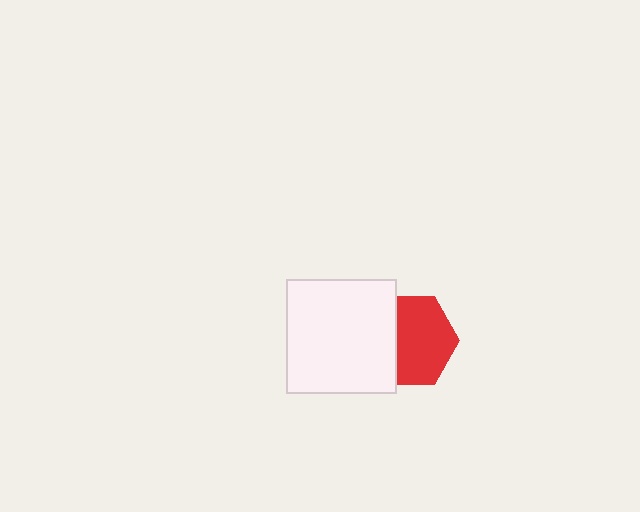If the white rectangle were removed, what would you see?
You would see the complete red hexagon.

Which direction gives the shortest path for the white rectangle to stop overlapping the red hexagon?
Moving left gives the shortest separation.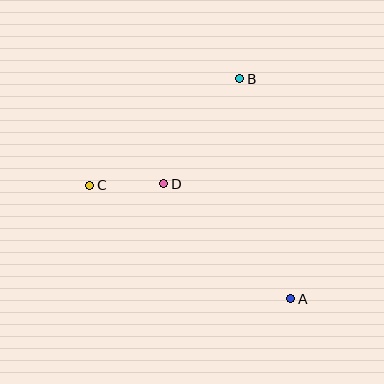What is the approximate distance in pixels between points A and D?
The distance between A and D is approximately 171 pixels.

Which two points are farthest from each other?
Points A and C are farthest from each other.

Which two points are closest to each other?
Points C and D are closest to each other.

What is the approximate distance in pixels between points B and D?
The distance between B and D is approximately 130 pixels.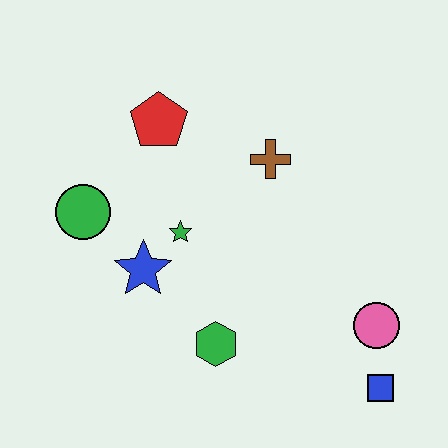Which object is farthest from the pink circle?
The green circle is farthest from the pink circle.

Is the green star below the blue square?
No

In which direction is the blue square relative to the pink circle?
The blue square is below the pink circle.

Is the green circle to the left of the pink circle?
Yes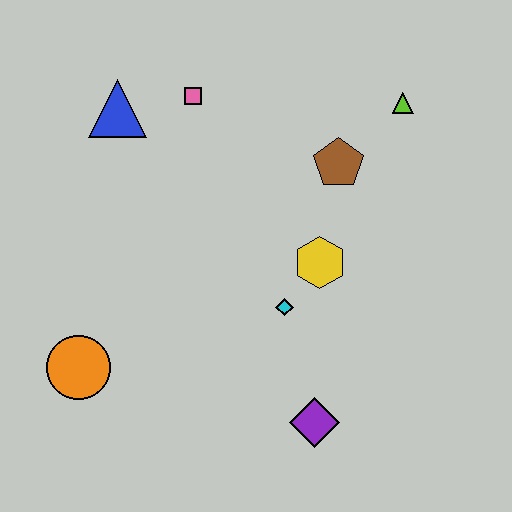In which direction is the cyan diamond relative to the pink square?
The cyan diamond is below the pink square.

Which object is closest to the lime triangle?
The brown pentagon is closest to the lime triangle.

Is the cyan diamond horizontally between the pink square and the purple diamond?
Yes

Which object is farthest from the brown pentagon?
The orange circle is farthest from the brown pentagon.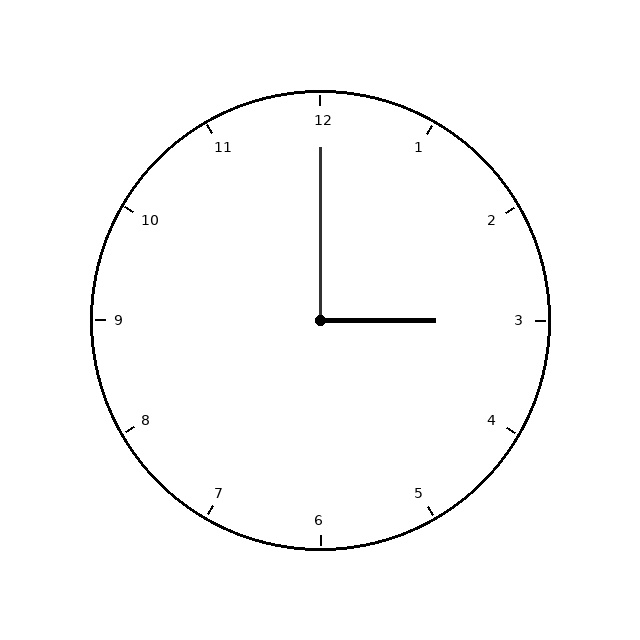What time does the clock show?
3:00.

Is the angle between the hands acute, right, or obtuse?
It is right.